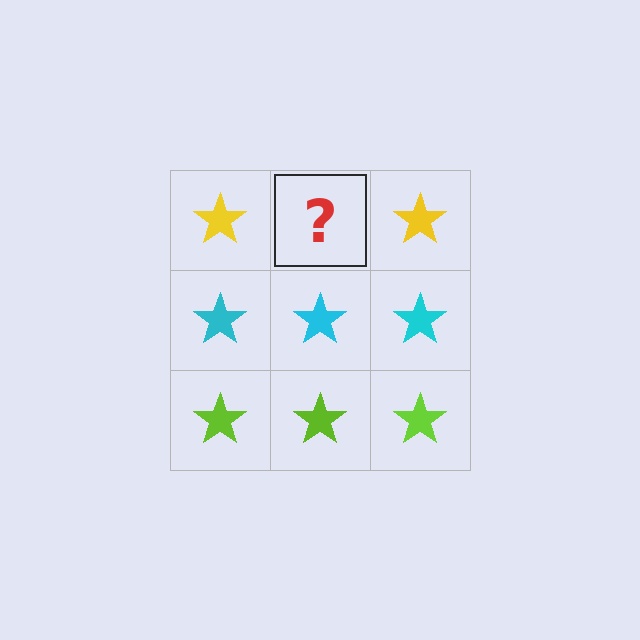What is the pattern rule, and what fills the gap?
The rule is that each row has a consistent color. The gap should be filled with a yellow star.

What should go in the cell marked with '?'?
The missing cell should contain a yellow star.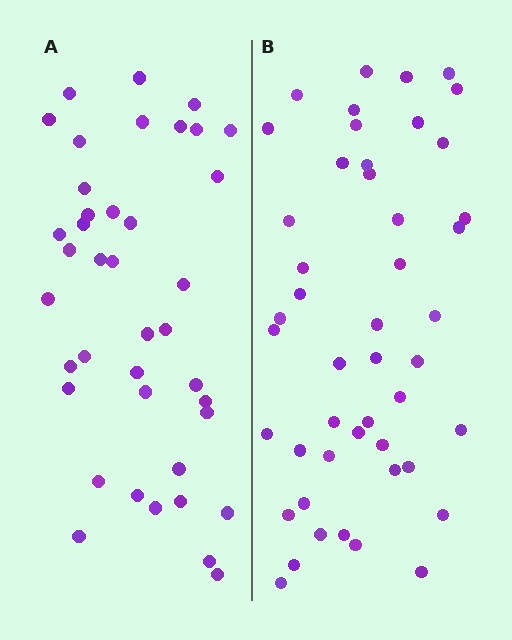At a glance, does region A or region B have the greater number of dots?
Region B (the right region) has more dots.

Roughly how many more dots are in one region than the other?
Region B has roughly 8 or so more dots than region A.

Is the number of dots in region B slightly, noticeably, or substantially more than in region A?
Region B has only slightly more — the two regions are fairly close. The ratio is roughly 1.2 to 1.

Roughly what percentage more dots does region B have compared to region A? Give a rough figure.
About 20% more.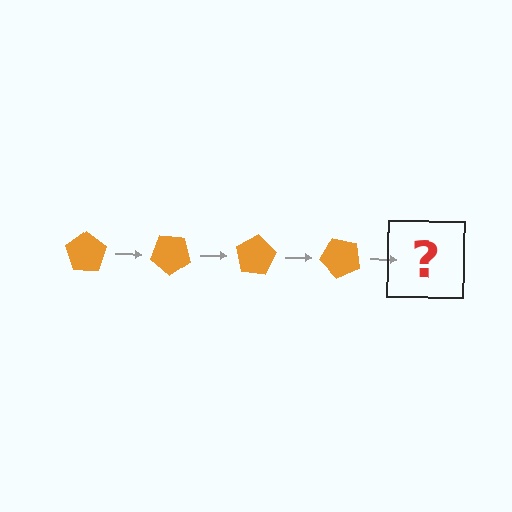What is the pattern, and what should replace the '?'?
The pattern is that the pentagon rotates 40 degrees each step. The '?' should be an orange pentagon rotated 160 degrees.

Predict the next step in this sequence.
The next step is an orange pentagon rotated 160 degrees.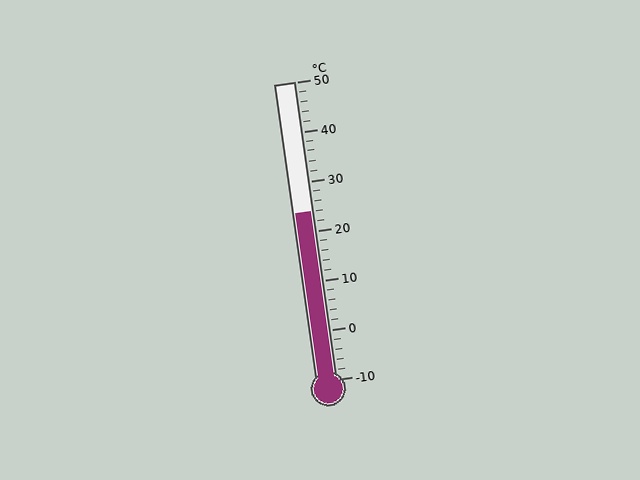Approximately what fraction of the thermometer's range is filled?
The thermometer is filled to approximately 55% of its range.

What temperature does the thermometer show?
The thermometer shows approximately 24°C.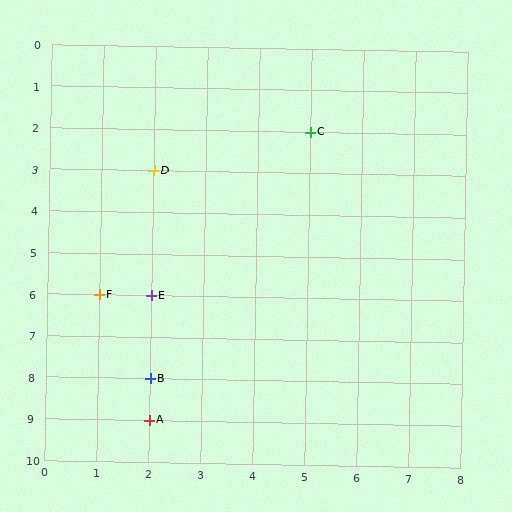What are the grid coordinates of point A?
Point A is at grid coordinates (2, 9).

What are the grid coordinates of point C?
Point C is at grid coordinates (5, 2).